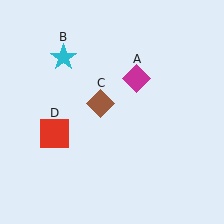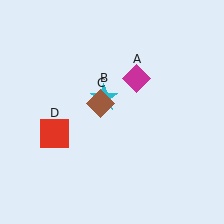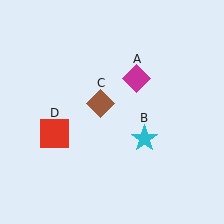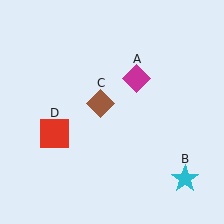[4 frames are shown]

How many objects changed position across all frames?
1 object changed position: cyan star (object B).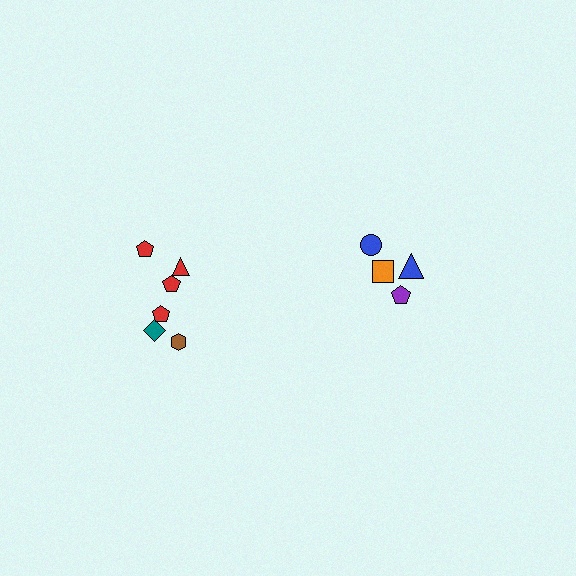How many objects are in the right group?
There are 4 objects.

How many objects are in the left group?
There are 6 objects.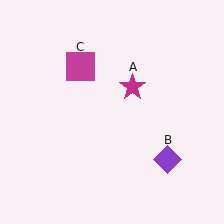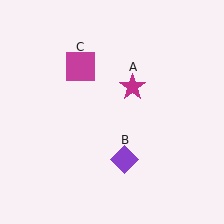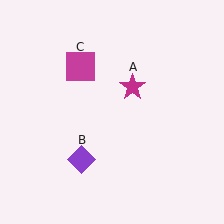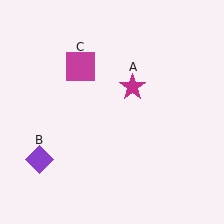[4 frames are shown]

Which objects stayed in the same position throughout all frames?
Magenta star (object A) and magenta square (object C) remained stationary.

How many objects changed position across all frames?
1 object changed position: purple diamond (object B).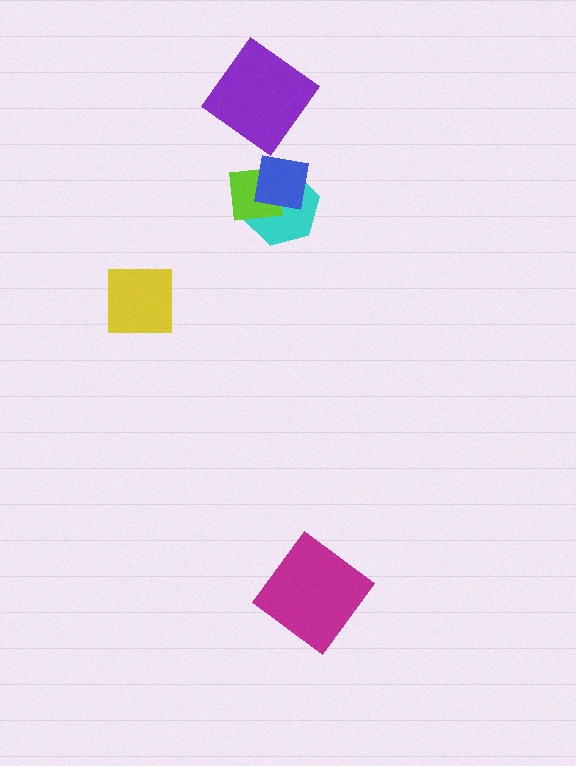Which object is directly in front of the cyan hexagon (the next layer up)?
The lime square is directly in front of the cyan hexagon.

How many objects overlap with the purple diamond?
0 objects overlap with the purple diamond.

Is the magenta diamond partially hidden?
No, no other shape covers it.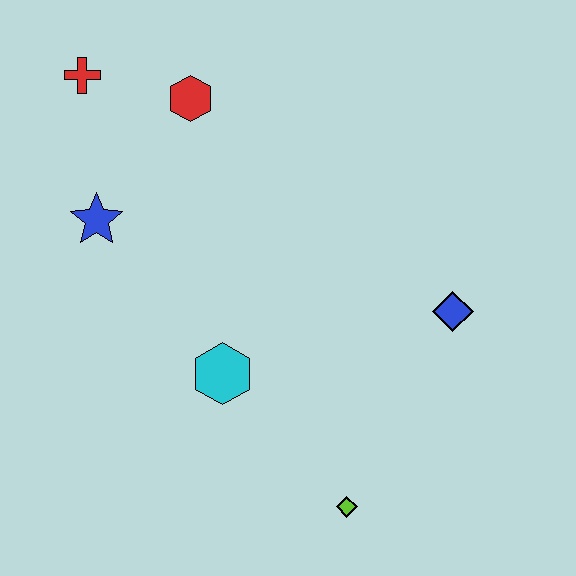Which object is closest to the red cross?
The red hexagon is closest to the red cross.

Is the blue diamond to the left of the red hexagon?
No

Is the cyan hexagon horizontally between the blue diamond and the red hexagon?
Yes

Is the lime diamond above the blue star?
No